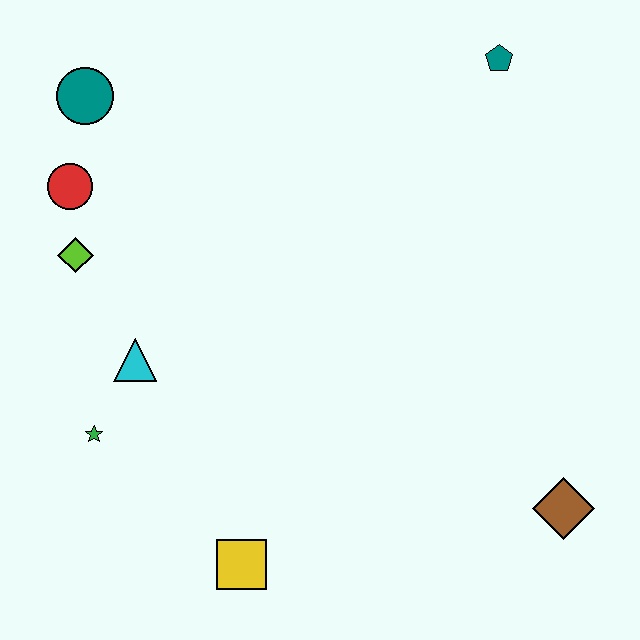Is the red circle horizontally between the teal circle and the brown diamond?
No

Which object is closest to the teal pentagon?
The teal circle is closest to the teal pentagon.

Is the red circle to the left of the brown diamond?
Yes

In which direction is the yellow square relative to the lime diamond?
The yellow square is below the lime diamond.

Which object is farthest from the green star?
The teal pentagon is farthest from the green star.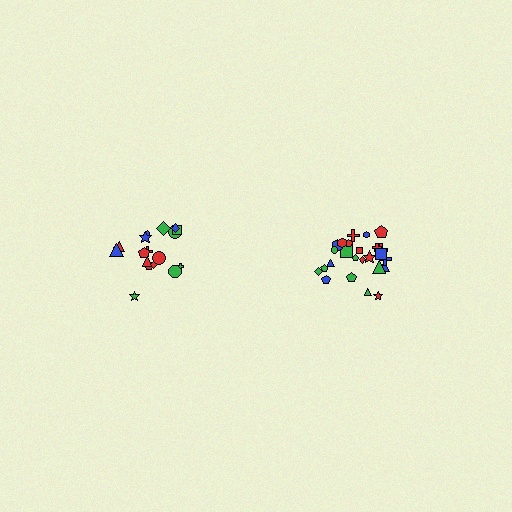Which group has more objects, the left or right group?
The right group.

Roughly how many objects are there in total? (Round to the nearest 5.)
Roughly 45 objects in total.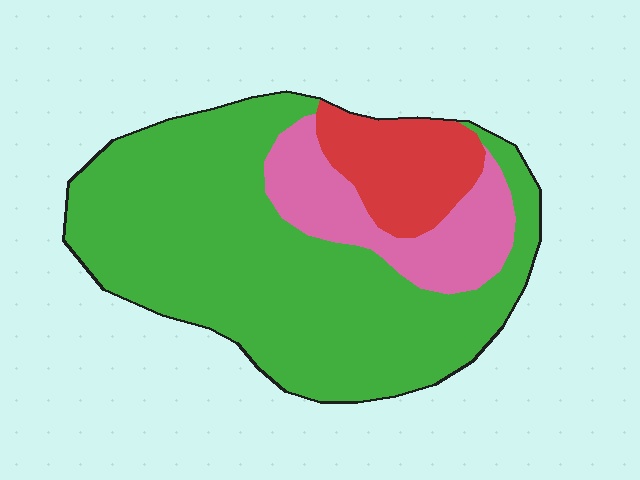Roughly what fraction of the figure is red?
Red covers about 15% of the figure.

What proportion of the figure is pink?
Pink takes up less than a quarter of the figure.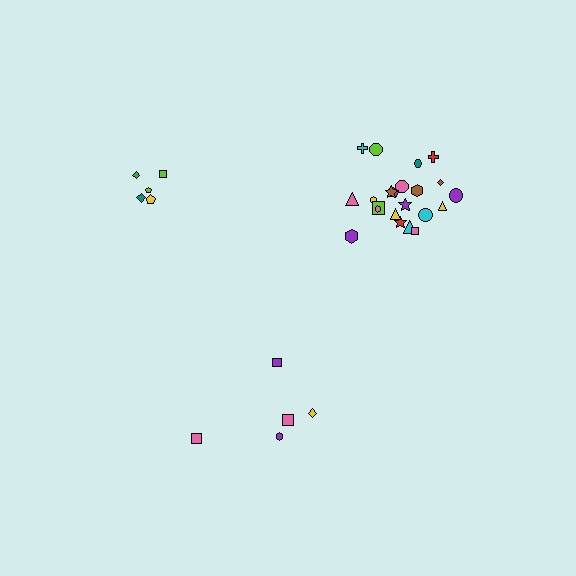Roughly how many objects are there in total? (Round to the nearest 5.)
Roughly 30 objects in total.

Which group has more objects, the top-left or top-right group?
The top-right group.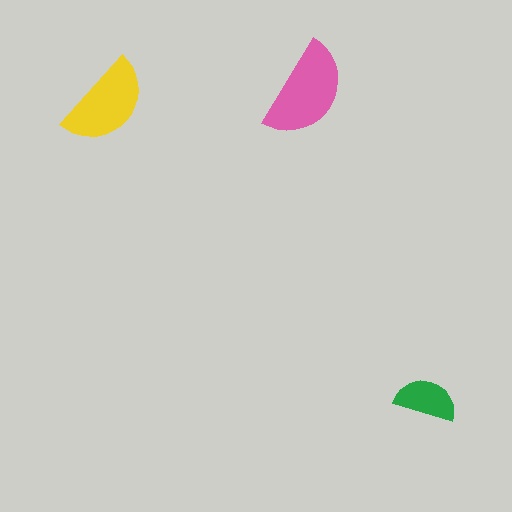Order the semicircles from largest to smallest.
the pink one, the yellow one, the green one.